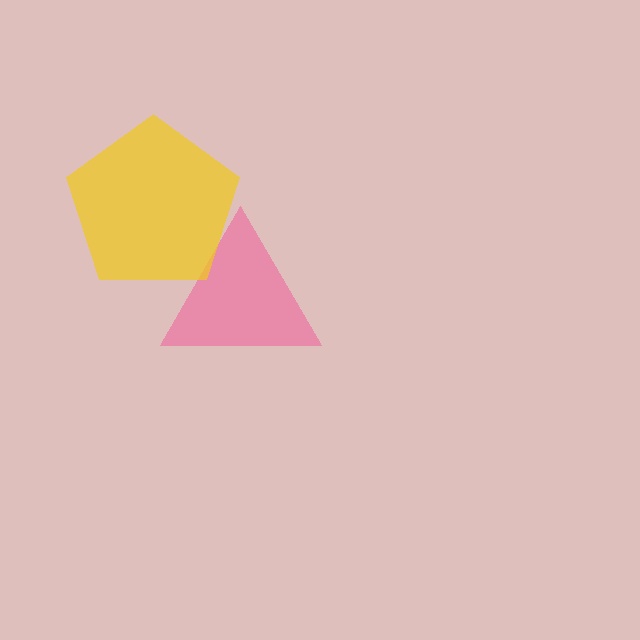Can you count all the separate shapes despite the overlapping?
Yes, there are 2 separate shapes.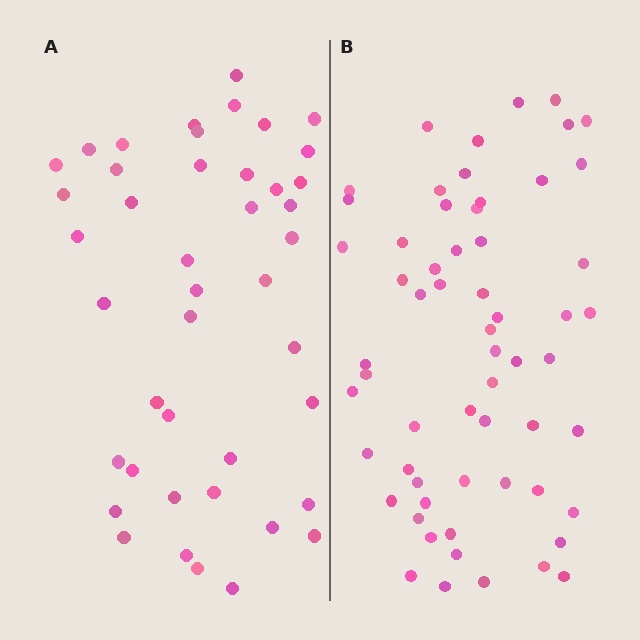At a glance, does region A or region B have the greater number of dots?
Region B (the right region) has more dots.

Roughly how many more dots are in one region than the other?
Region B has approximately 15 more dots than region A.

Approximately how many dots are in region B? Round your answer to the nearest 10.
About 60 dots.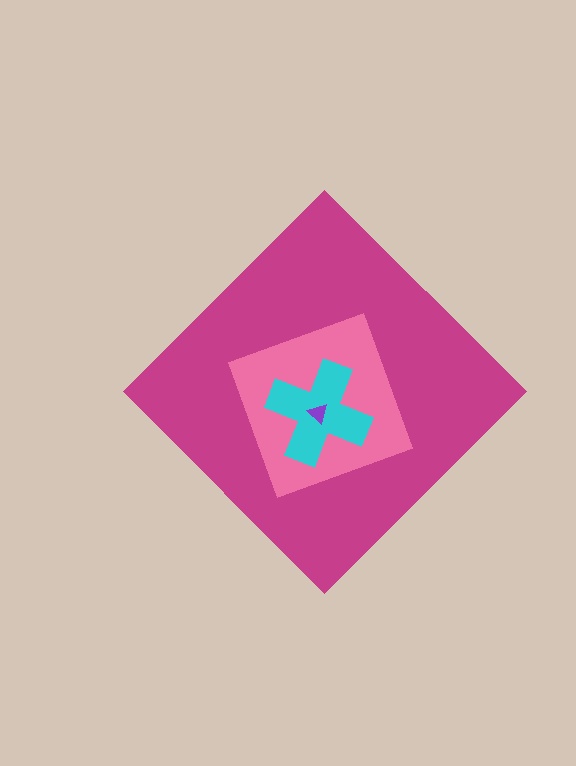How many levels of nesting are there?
4.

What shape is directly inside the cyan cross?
The purple triangle.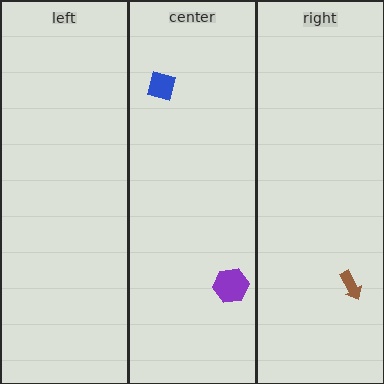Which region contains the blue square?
The center region.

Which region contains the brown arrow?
The right region.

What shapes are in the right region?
The brown arrow.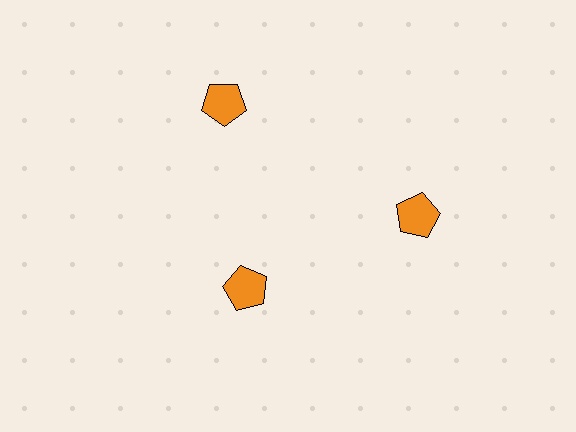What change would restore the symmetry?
The symmetry would be restored by moving it outward, back onto the ring so that all 3 pentagons sit at equal angles and equal distance from the center.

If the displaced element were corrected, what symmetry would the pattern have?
It would have 3-fold rotational symmetry — the pattern would map onto itself every 120 degrees.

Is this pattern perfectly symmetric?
No. The 3 orange pentagons are arranged in a ring, but one element near the 7 o'clock position is pulled inward toward the center, breaking the 3-fold rotational symmetry.